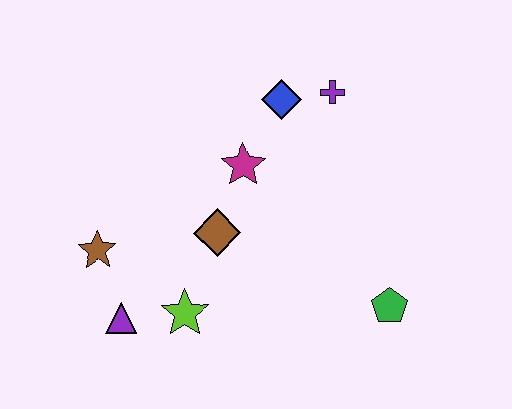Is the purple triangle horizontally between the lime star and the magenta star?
No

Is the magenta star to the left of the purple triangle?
No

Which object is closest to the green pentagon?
The brown diamond is closest to the green pentagon.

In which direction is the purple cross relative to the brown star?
The purple cross is to the right of the brown star.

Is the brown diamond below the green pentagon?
No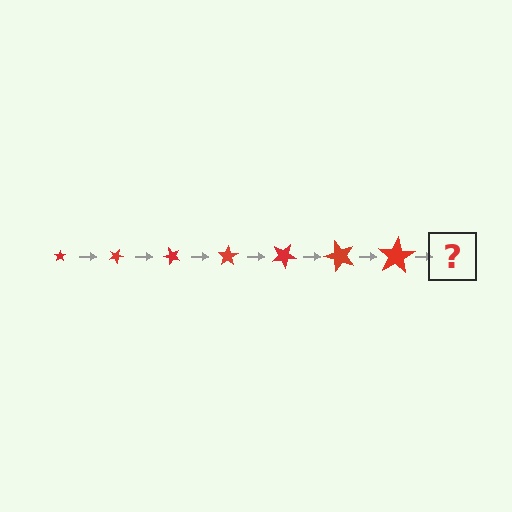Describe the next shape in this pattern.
It should be a star, larger than the previous one and rotated 175 degrees from the start.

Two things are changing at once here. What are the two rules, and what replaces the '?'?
The two rules are that the star grows larger each step and it rotates 25 degrees each step. The '?' should be a star, larger than the previous one and rotated 175 degrees from the start.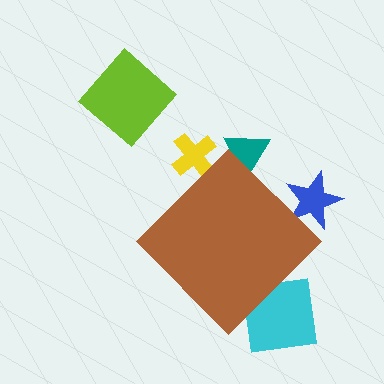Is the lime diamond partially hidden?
No, the lime diamond is fully visible.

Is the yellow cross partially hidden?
Yes, the yellow cross is partially hidden behind the brown diamond.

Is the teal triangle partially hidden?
Yes, the teal triangle is partially hidden behind the brown diamond.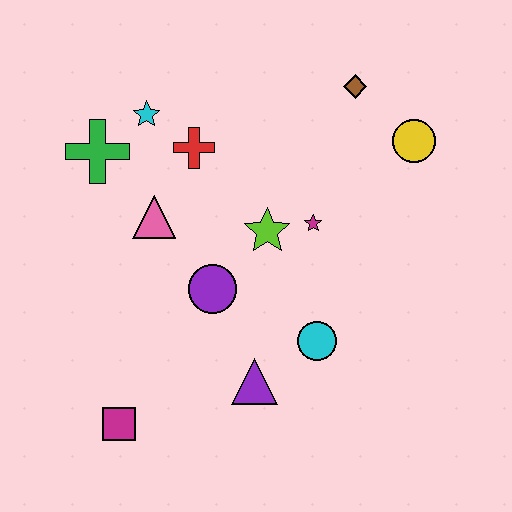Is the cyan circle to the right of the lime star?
Yes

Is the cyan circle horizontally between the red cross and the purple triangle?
No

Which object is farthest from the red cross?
The magenta square is farthest from the red cross.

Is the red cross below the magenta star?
No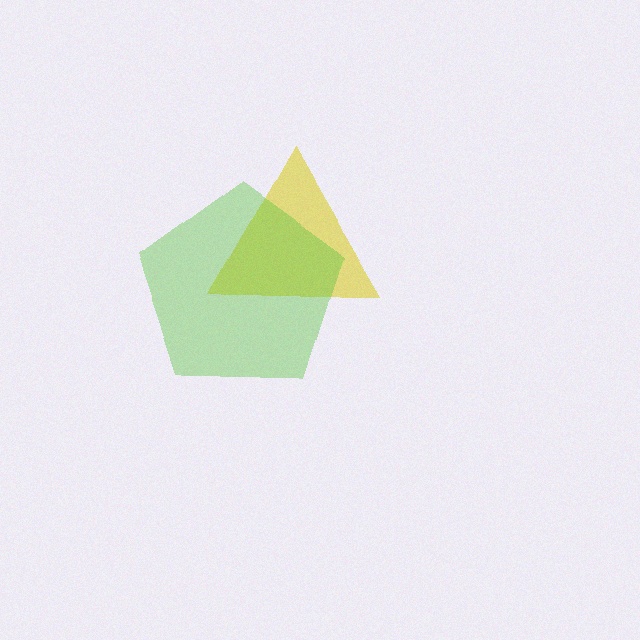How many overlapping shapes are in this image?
There are 2 overlapping shapes in the image.